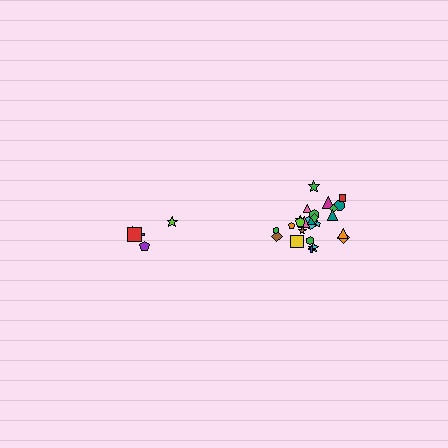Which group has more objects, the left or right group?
The right group.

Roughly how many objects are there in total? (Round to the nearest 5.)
Roughly 30 objects in total.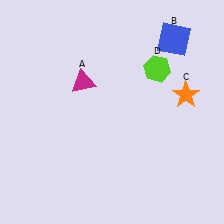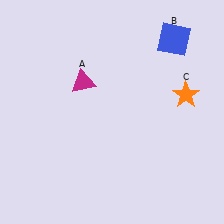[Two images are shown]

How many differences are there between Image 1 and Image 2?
There is 1 difference between the two images.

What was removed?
The lime hexagon (D) was removed in Image 2.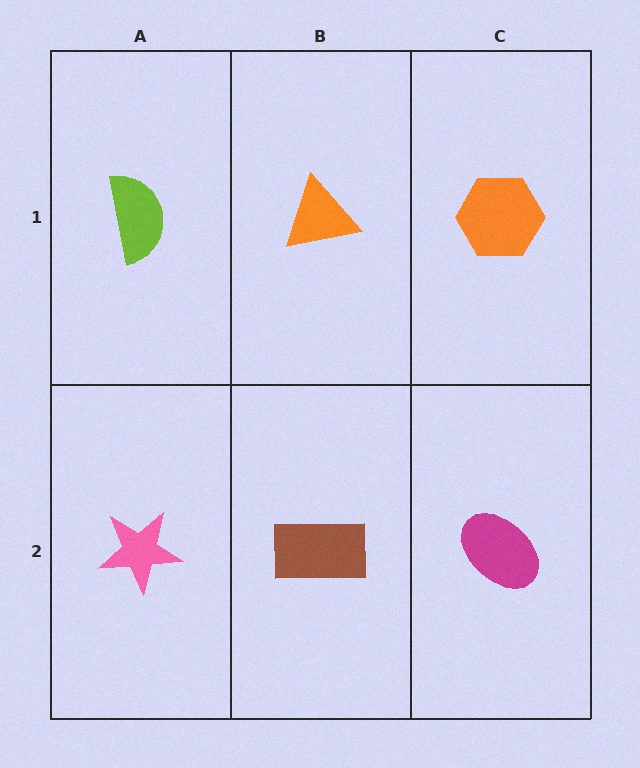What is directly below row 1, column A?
A pink star.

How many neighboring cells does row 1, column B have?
3.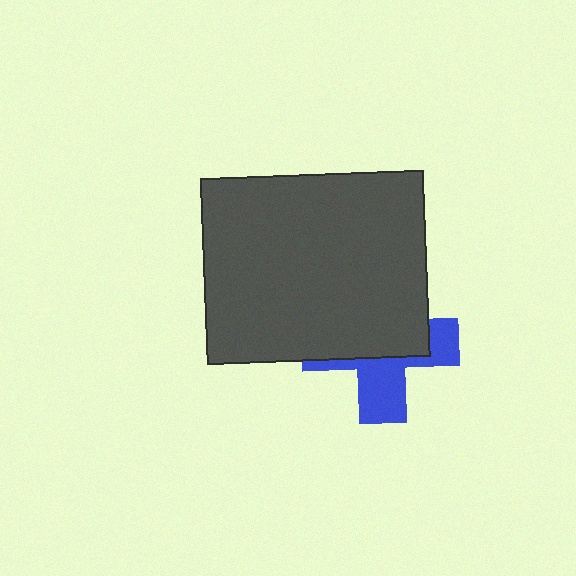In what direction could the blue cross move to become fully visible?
The blue cross could move down. That would shift it out from behind the dark gray rectangle entirely.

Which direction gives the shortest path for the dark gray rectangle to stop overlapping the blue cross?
Moving up gives the shortest separation.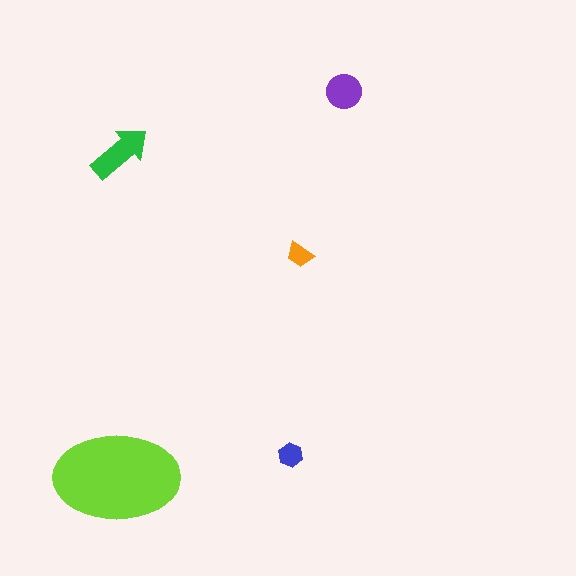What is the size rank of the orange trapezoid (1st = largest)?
5th.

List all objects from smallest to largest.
The orange trapezoid, the blue hexagon, the purple circle, the green arrow, the lime ellipse.